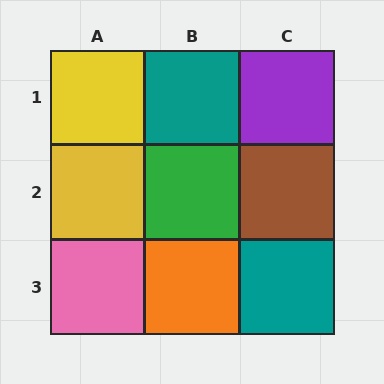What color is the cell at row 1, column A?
Yellow.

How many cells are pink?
1 cell is pink.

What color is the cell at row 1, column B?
Teal.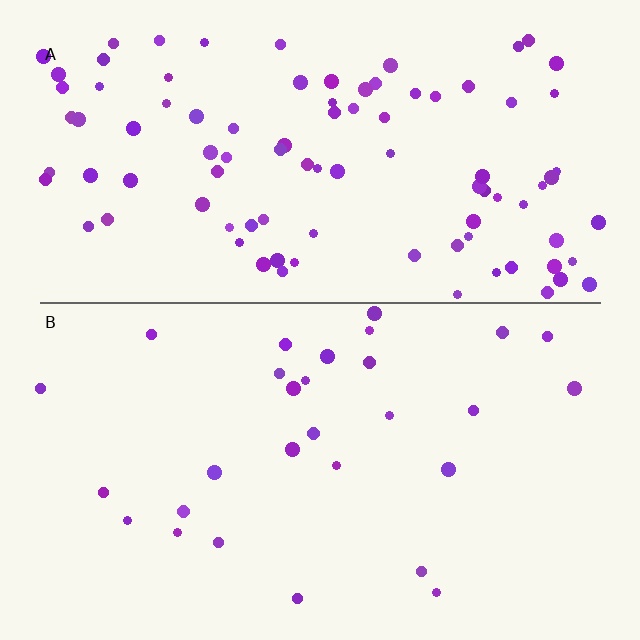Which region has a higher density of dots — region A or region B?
A (the top).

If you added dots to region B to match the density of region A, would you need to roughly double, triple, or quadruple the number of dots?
Approximately triple.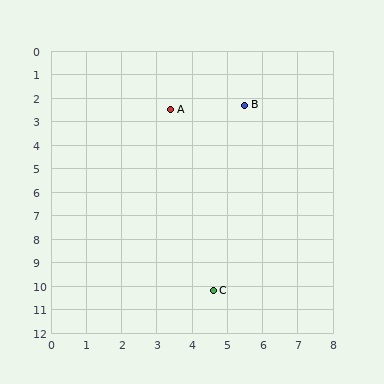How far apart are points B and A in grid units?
Points B and A are about 2.1 grid units apart.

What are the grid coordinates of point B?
Point B is at approximately (5.5, 2.3).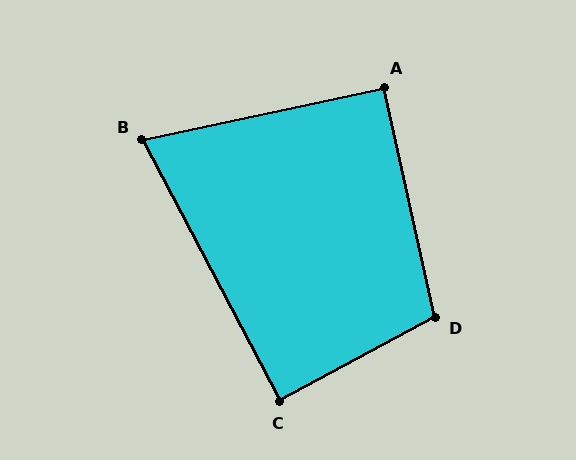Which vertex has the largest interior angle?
D, at approximately 105 degrees.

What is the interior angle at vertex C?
Approximately 89 degrees (approximately right).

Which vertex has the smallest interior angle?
B, at approximately 75 degrees.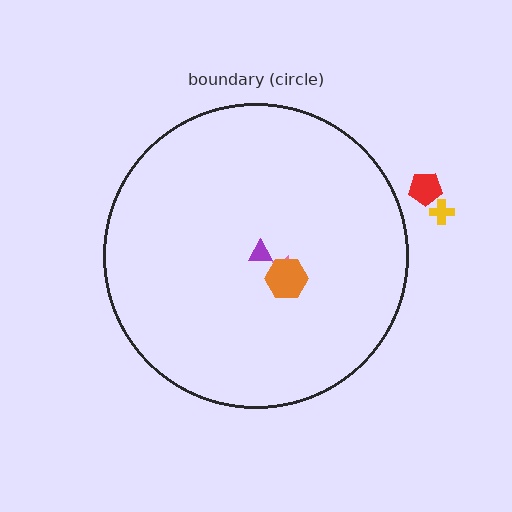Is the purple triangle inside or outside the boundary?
Inside.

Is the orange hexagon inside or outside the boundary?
Inside.